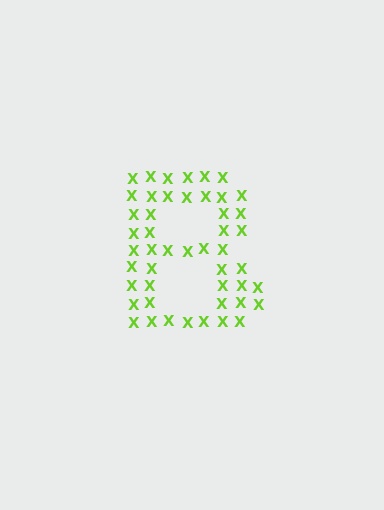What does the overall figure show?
The overall figure shows the letter B.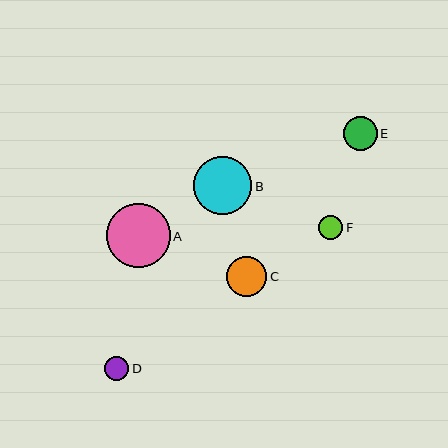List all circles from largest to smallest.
From largest to smallest: A, B, C, E, F, D.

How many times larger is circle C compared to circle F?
Circle C is approximately 1.7 times the size of circle F.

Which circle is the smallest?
Circle D is the smallest with a size of approximately 24 pixels.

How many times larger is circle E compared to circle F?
Circle E is approximately 1.4 times the size of circle F.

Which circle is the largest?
Circle A is the largest with a size of approximately 64 pixels.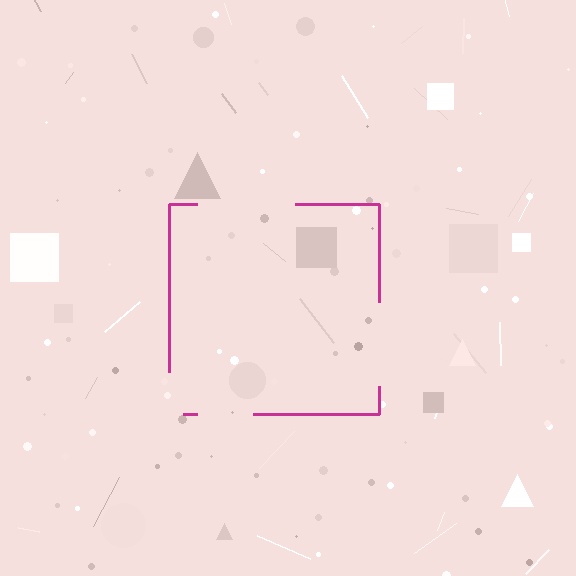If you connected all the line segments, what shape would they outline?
They would outline a square.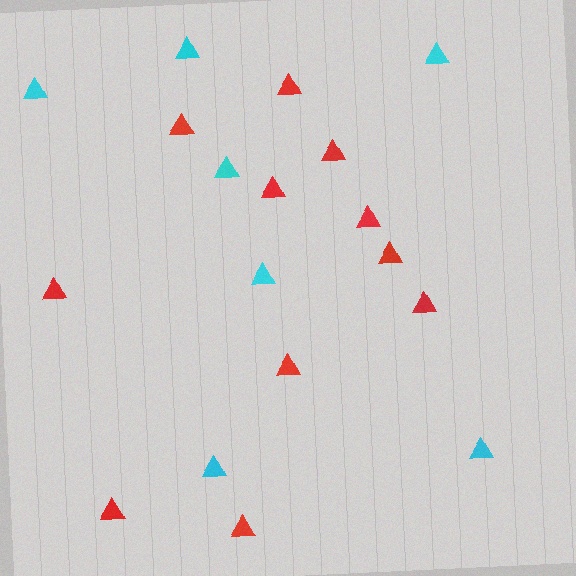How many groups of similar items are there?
There are 2 groups: one group of red triangles (11) and one group of cyan triangles (7).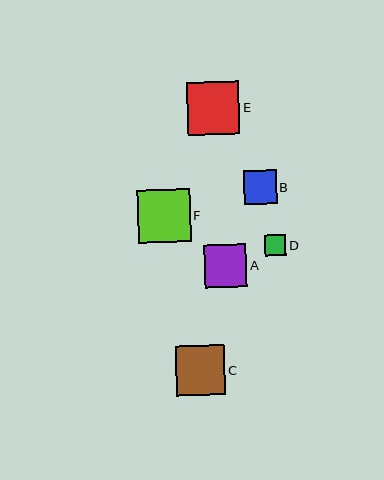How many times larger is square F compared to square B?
Square F is approximately 1.6 times the size of square B.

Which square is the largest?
Square F is the largest with a size of approximately 52 pixels.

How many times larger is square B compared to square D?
Square B is approximately 1.6 times the size of square D.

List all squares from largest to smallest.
From largest to smallest: F, E, C, A, B, D.